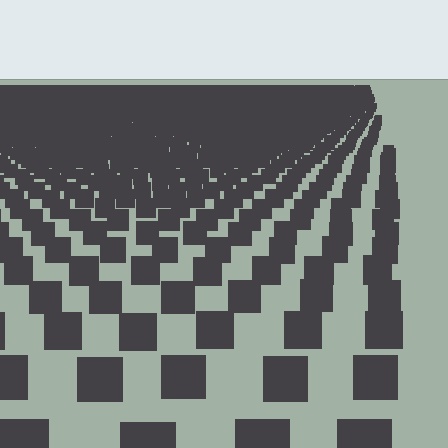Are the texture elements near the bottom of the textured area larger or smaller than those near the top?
Larger. Near the bottom, elements are closer to the viewer and appear at a bigger on-screen size.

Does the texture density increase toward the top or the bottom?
Density increases toward the top.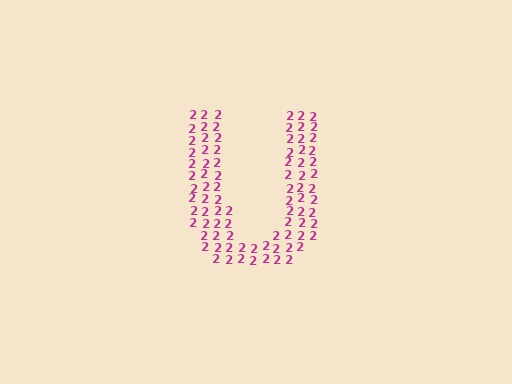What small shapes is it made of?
It is made of small digit 2's.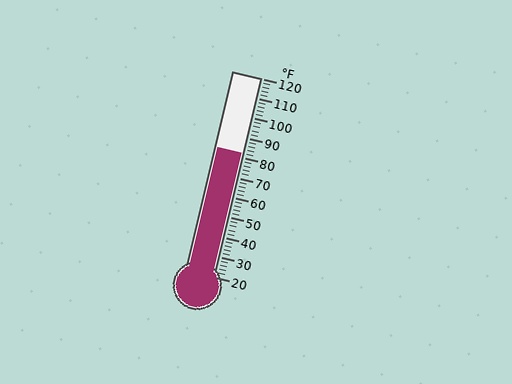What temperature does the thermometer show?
The thermometer shows approximately 82°F.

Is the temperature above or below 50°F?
The temperature is above 50°F.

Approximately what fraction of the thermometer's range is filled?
The thermometer is filled to approximately 60% of its range.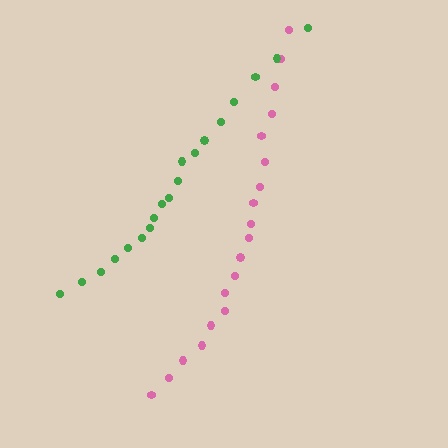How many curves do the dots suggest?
There are 2 distinct paths.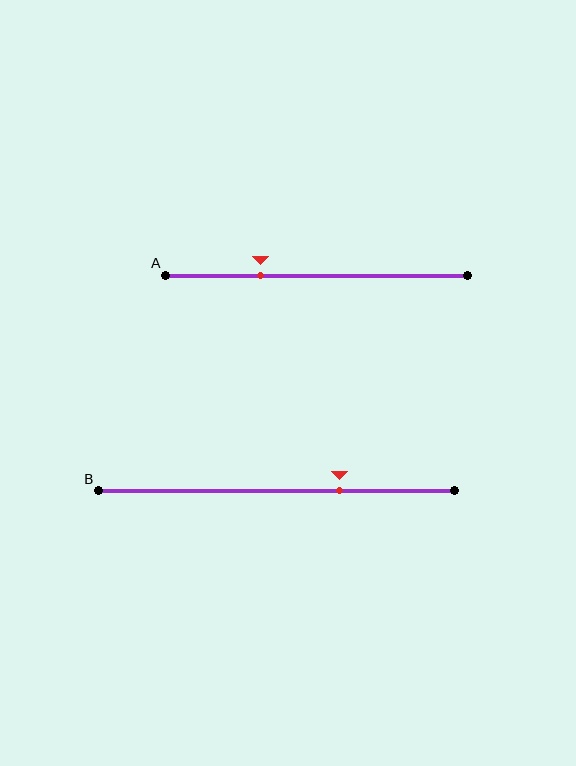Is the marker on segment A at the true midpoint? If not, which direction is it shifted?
No, the marker on segment A is shifted to the left by about 19% of the segment length.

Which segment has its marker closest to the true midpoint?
Segment B has its marker closest to the true midpoint.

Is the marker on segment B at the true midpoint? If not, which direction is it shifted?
No, the marker on segment B is shifted to the right by about 18% of the segment length.